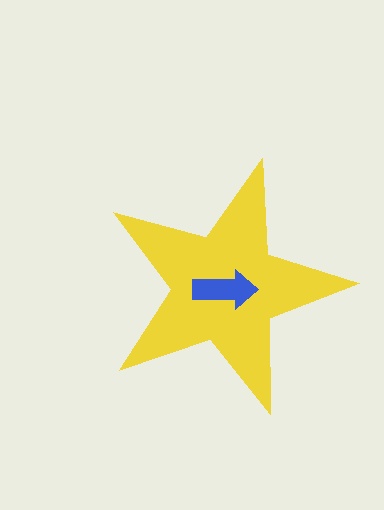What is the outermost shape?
The yellow star.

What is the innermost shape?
The blue arrow.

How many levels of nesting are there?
2.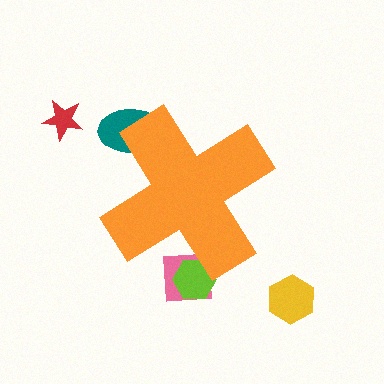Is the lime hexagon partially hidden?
Yes, the lime hexagon is partially hidden behind the orange cross.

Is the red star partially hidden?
No, the red star is fully visible.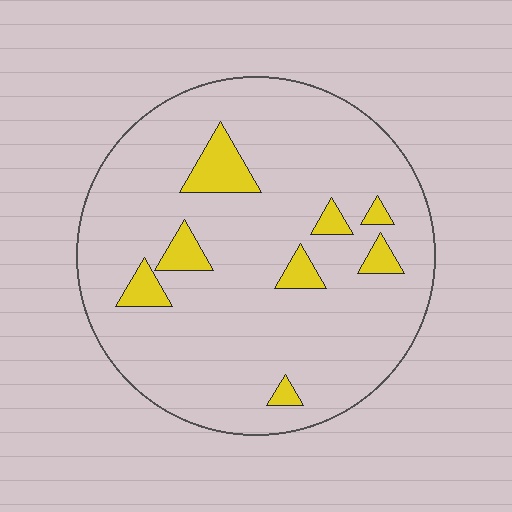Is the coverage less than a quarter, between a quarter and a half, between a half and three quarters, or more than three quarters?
Less than a quarter.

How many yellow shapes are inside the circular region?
8.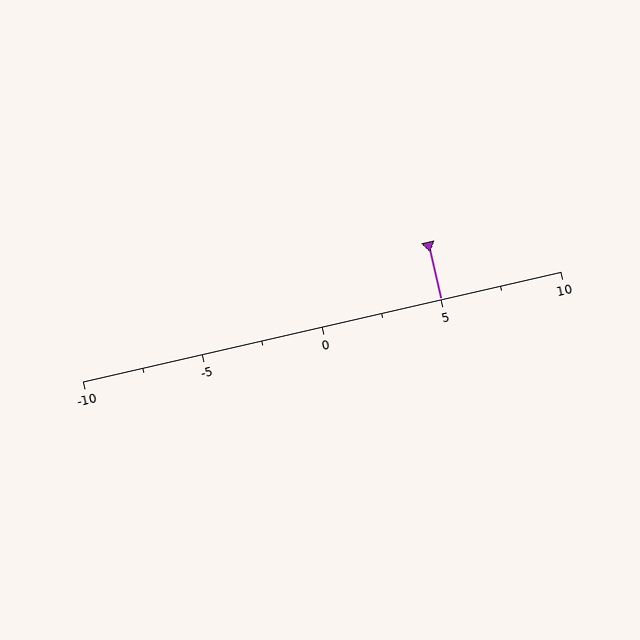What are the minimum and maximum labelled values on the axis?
The axis runs from -10 to 10.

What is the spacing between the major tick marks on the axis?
The major ticks are spaced 5 apart.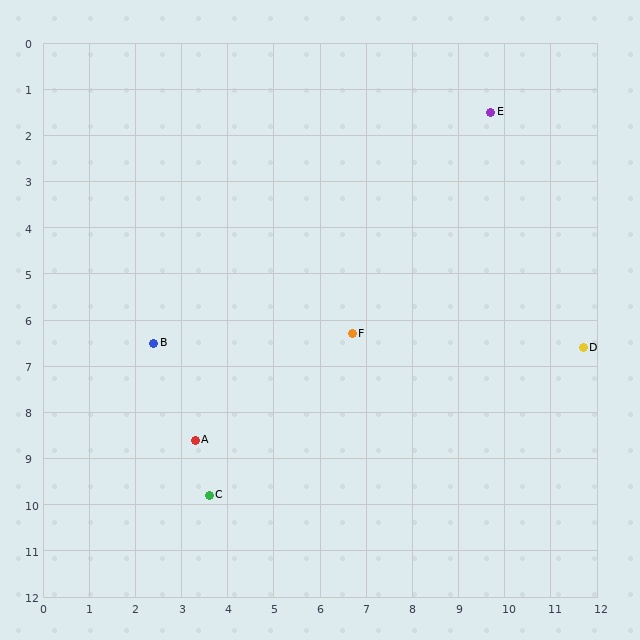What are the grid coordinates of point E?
Point E is at approximately (9.7, 1.5).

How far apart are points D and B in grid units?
Points D and B are about 9.3 grid units apart.